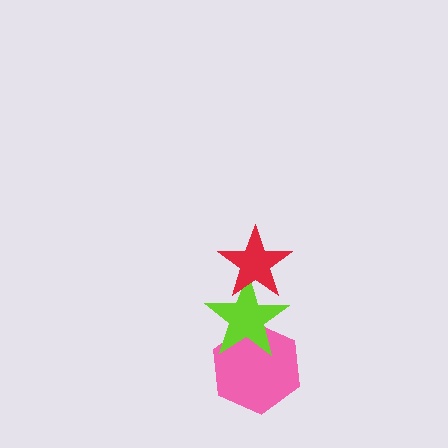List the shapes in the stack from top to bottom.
From top to bottom: the red star, the lime star, the pink hexagon.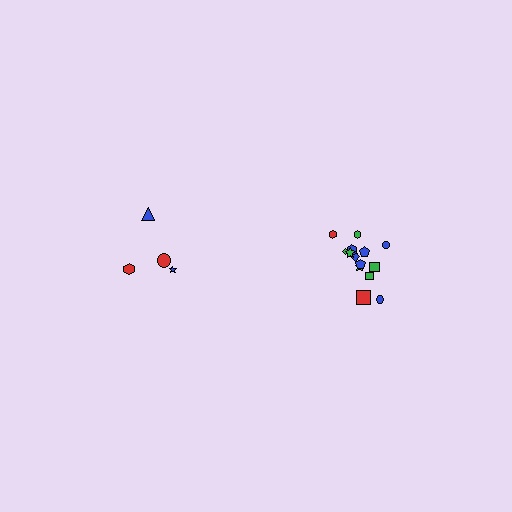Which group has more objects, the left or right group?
The right group.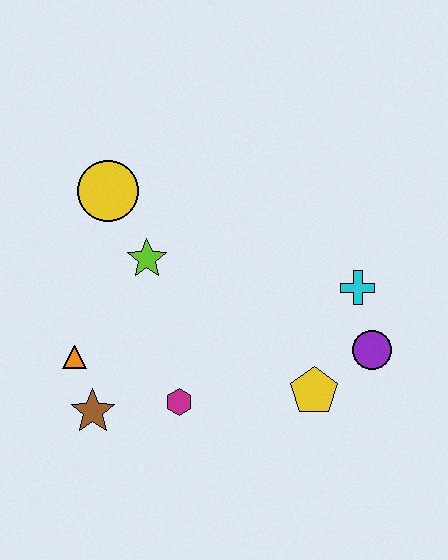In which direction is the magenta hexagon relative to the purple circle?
The magenta hexagon is to the left of the purple circle.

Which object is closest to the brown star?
The orange triangle is closest to the brown star.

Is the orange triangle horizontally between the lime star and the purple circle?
No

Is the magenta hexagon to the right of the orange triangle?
Yes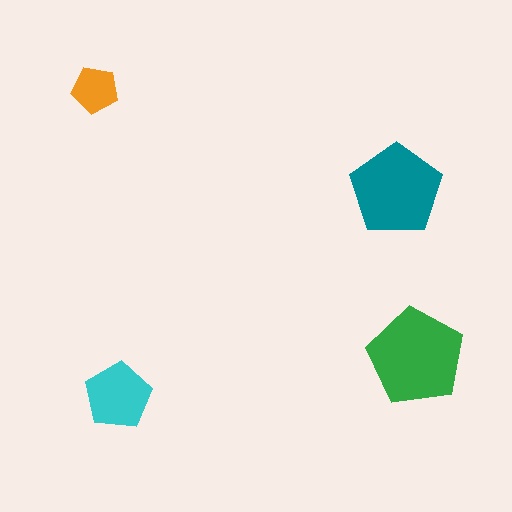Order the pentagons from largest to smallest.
the green one, the teal one, the cyan one, the orange one.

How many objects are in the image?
There are 4 objects in the image.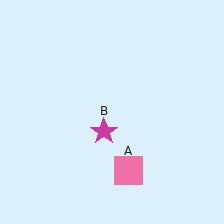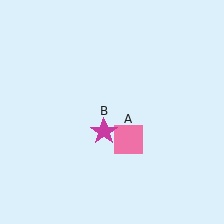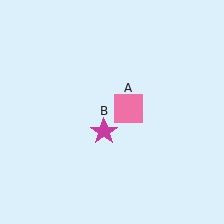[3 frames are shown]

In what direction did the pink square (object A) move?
The pink square (object A) moved up.